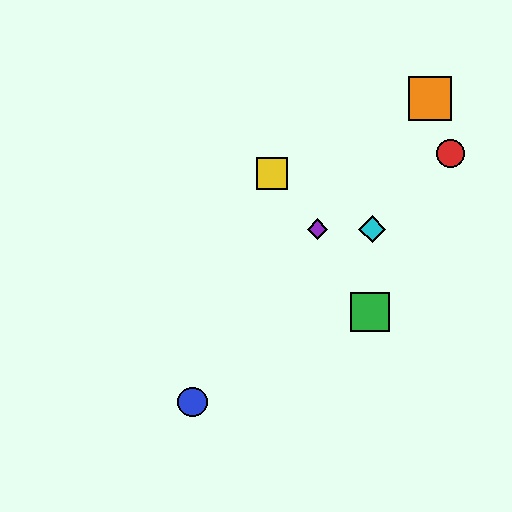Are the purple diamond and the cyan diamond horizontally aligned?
Yes, both are at y≈229.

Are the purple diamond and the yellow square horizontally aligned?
No, the purple diamond is at y≈229 and the yellow square is at y≈173.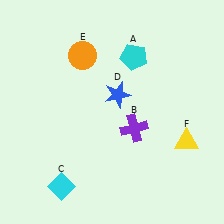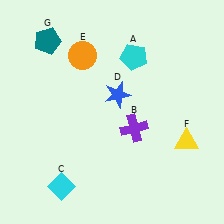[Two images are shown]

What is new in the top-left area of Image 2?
A teal pentagon (G) was added in the top-left area of Image 2.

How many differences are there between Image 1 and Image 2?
There is 1 difference between the two images.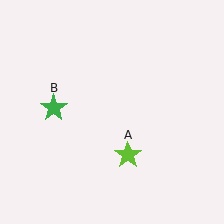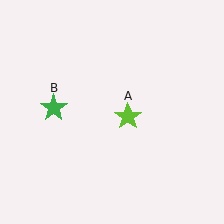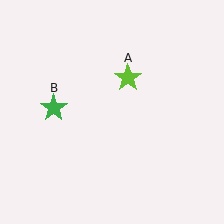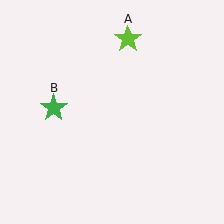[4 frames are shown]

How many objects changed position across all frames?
1 object changed position: lime star (object A).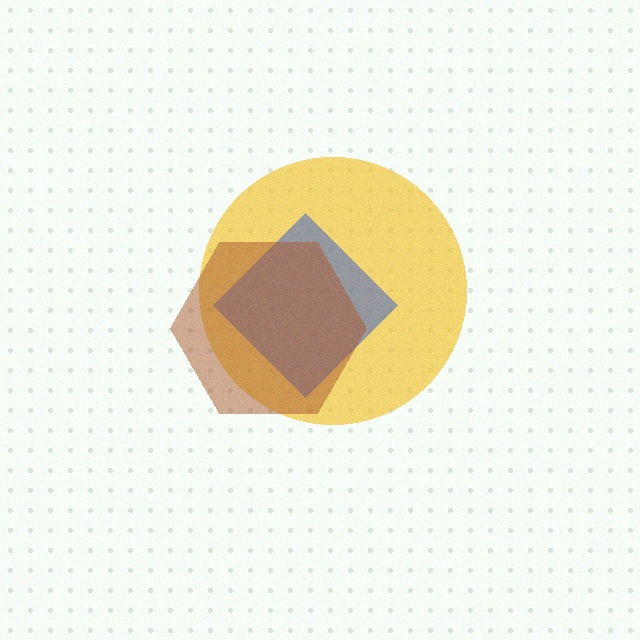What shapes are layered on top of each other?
The layered shapes are: a yellow circle, a blue diamond, a brown hexagon.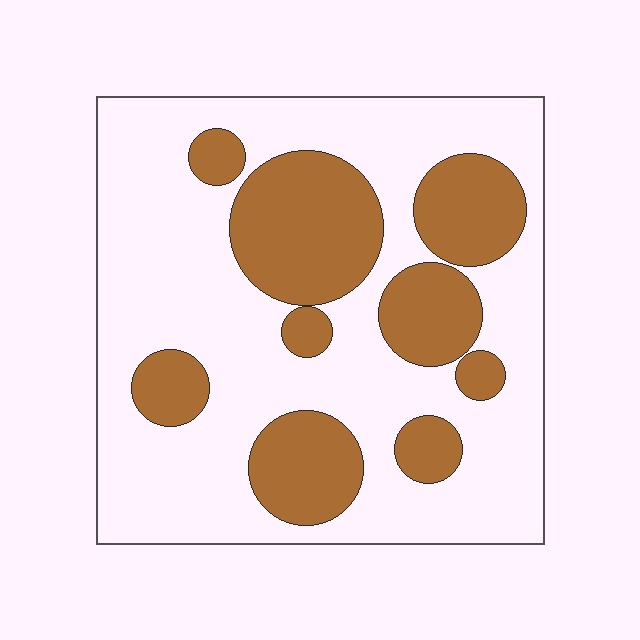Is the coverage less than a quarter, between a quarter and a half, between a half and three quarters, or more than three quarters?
Between a quarter and a half.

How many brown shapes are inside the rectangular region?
9.